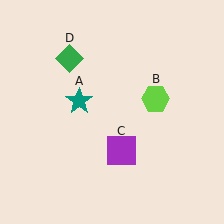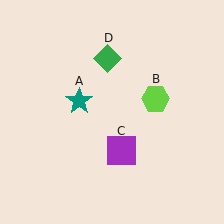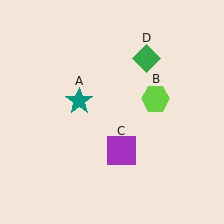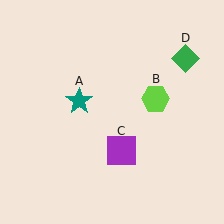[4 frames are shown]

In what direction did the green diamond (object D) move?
The green diamond (object D) moved right.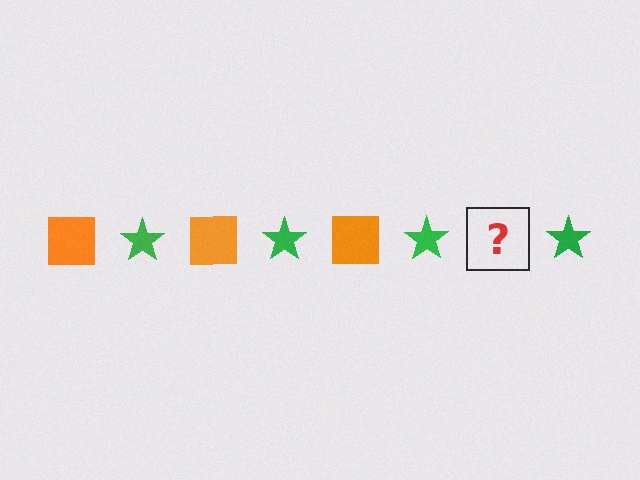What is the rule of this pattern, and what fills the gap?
The rule is that the pattern alternates between orange square and green star. The gap should be filled with an orange square.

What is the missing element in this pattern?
The missing element is an orange square.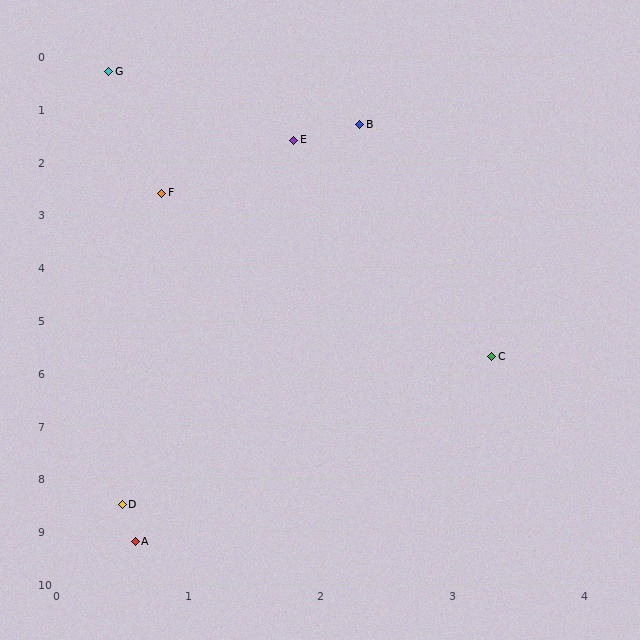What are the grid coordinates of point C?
Point C is at approximately (3.3, 5.7).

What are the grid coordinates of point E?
Point E is at approximately (1.8, 1.6).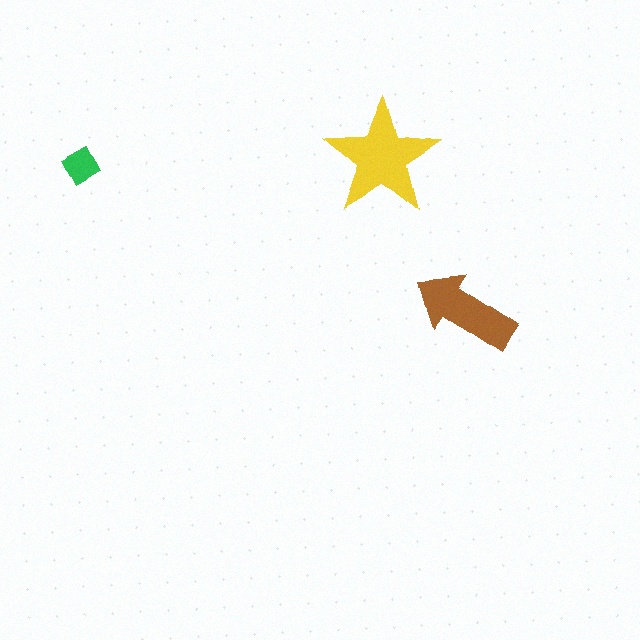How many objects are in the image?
There are 3 objects in the image.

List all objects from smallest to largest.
The green diamond, the brown arrow, the yellow star.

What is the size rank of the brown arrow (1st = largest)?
2nd.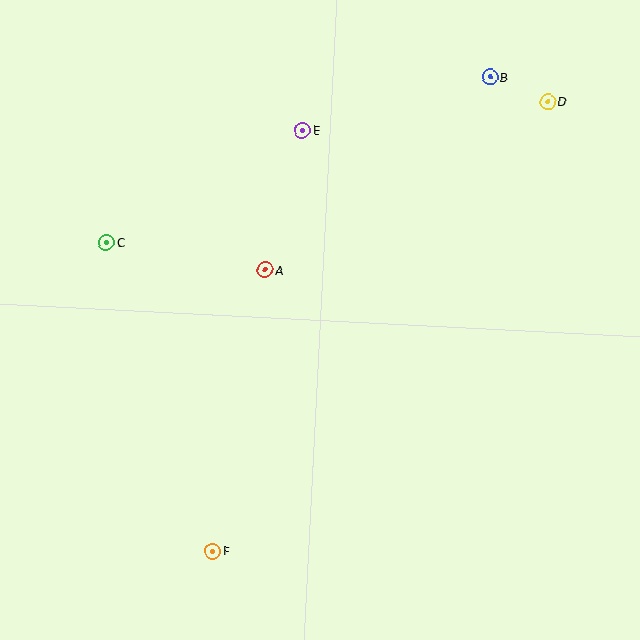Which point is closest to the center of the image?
Point A at (265, 270) is closest to the center.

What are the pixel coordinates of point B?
Point B is at (490, 77).